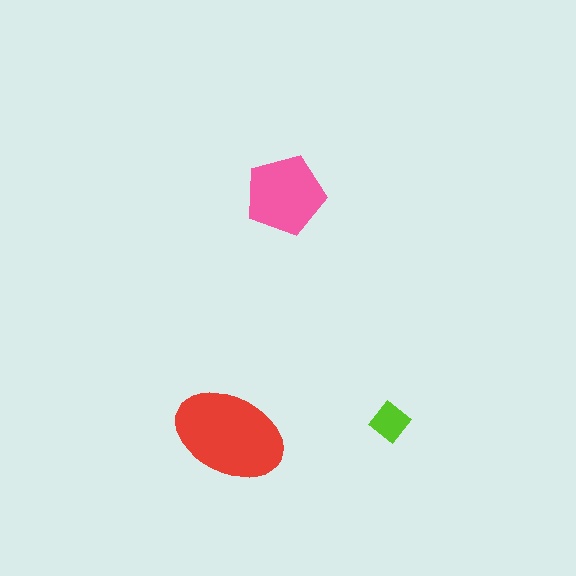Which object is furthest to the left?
The red ellipse is leftmost.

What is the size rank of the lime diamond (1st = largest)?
3rd.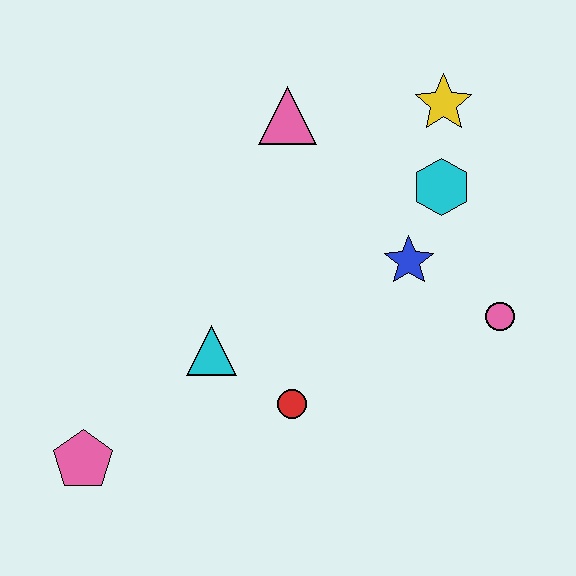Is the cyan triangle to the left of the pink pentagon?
No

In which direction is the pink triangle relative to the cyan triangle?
The pink triangle is above the cyan triangle.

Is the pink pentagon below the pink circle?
Yes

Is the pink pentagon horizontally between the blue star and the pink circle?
No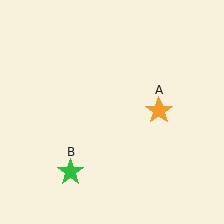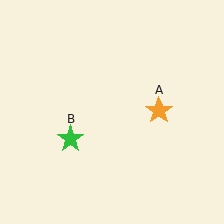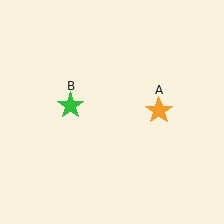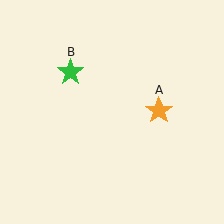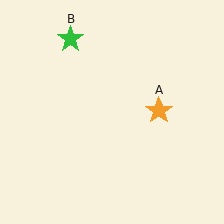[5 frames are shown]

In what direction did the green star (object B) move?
The green star (object B) moved up.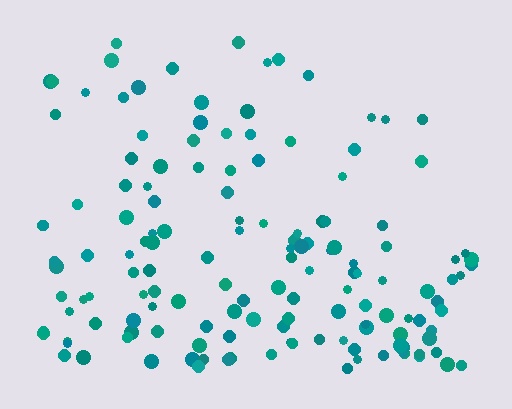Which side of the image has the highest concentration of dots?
The bottom.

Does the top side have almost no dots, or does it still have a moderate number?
Still a moderate number, just noticeably fewer than the bottom.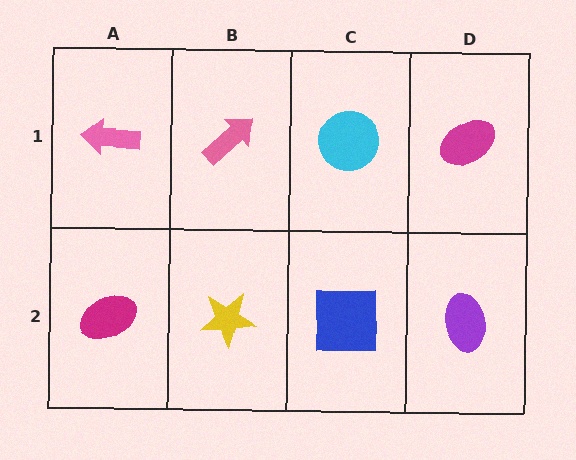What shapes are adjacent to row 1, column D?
A purple ellipse (row 2, column D), a cyan circle (row 1, column C).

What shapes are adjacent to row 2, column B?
A pink arrow (row 1, column B), a magenta ellipse (row 2, column A), a blue square (row 2, column C).